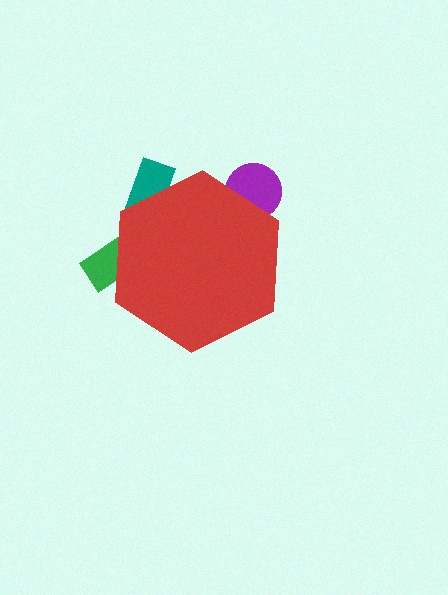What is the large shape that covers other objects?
A red hexagon.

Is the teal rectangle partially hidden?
Yes, the teal rectangle is partially hidden behind the red hexagon.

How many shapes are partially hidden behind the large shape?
3 shapes are partially hidden.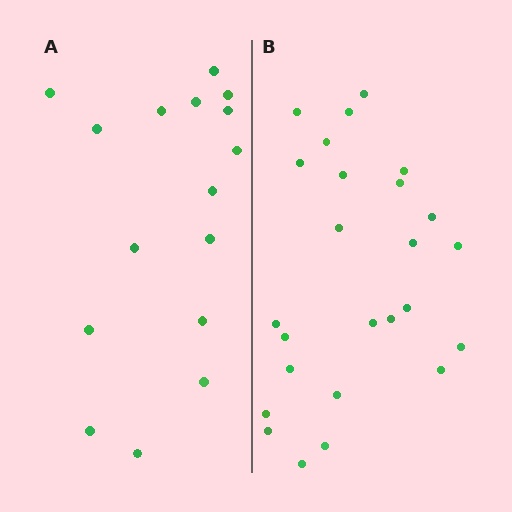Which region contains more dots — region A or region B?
Region B (the right region) has more dots.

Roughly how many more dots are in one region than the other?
Region B has roughly 8 or so more dots than region A.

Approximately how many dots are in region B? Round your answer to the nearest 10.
About 20 dots. (The exact count is 25, which rounds to 20.)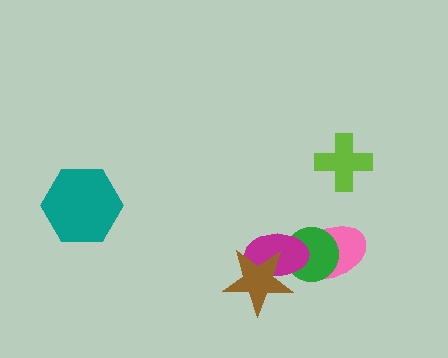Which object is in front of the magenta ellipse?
The brown star is in front of the magenta ellipse.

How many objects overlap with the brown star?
1 object overlaps with the brown star.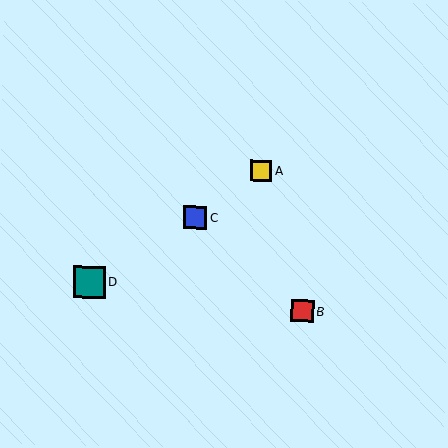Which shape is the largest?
The teal square (labeled D) is the largest.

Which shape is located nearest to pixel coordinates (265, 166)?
The yellow square (labeled A) at (261, 171) is nearest to that location.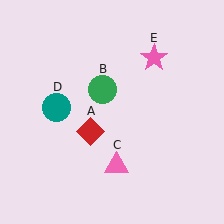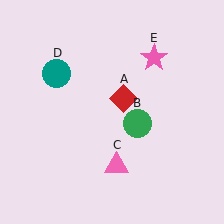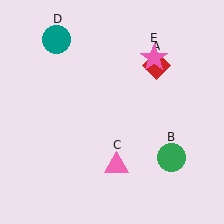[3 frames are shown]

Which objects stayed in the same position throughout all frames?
Pink triangle (object C) and pink star (object E) remained stationary.